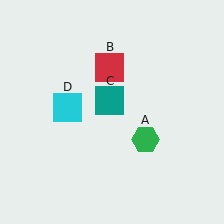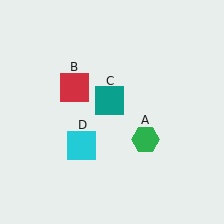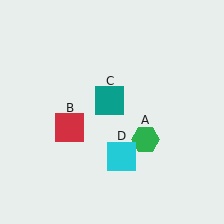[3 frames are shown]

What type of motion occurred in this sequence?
The red square (object B), cyan square (object D) rotated counterclockwise around the center of the scene.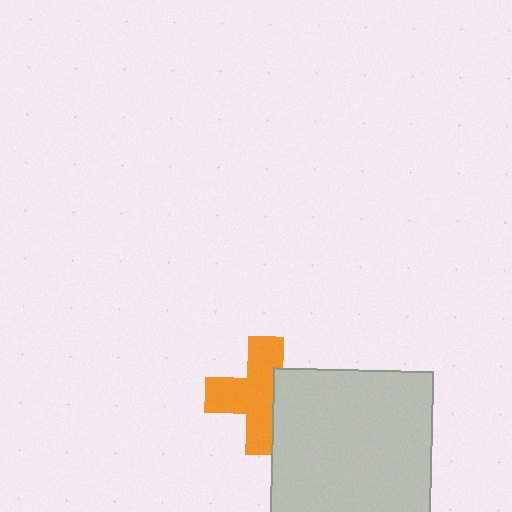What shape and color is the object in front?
The object in front is a light gray square.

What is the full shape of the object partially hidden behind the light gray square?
The partially hidden object is an orange cross.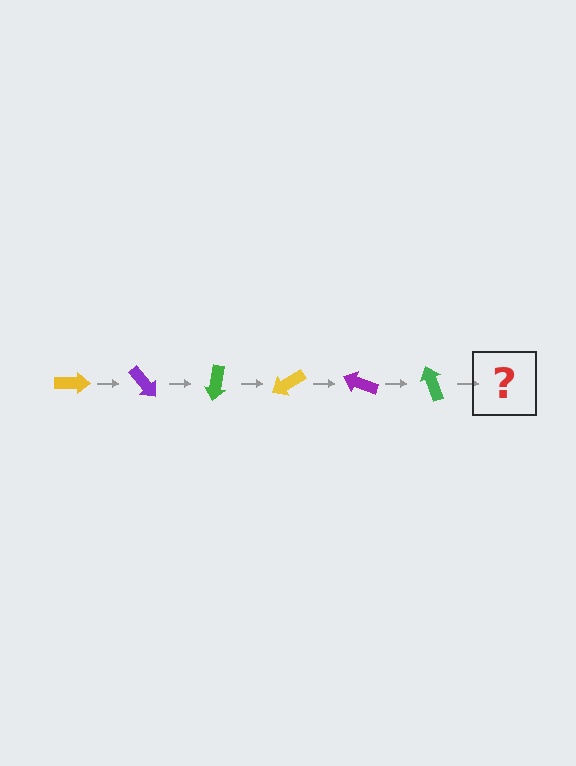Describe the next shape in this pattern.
It should be a yellow arrow, rotated 300 degrees from the start.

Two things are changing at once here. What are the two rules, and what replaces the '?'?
The two rules are that it rotates 50 degrees each step and the color cycles through yellow, purple, and green. The '?' should be a yellow arrow, rotated 300 degrees from the start.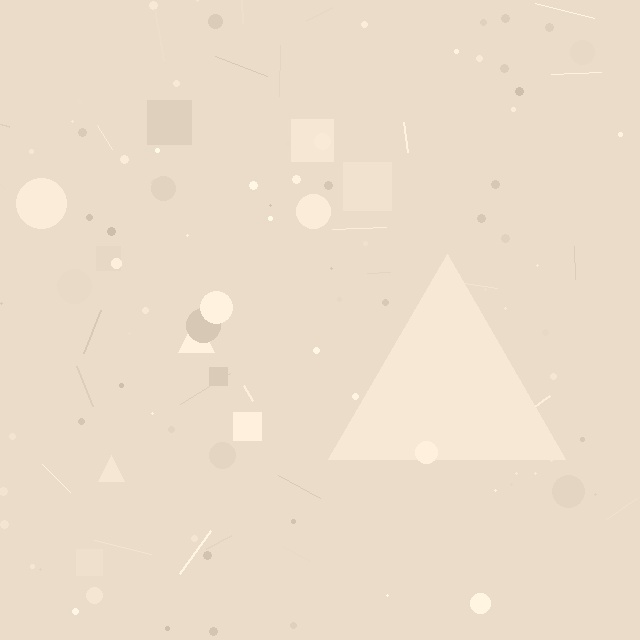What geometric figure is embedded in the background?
A triangle is embedded in the background.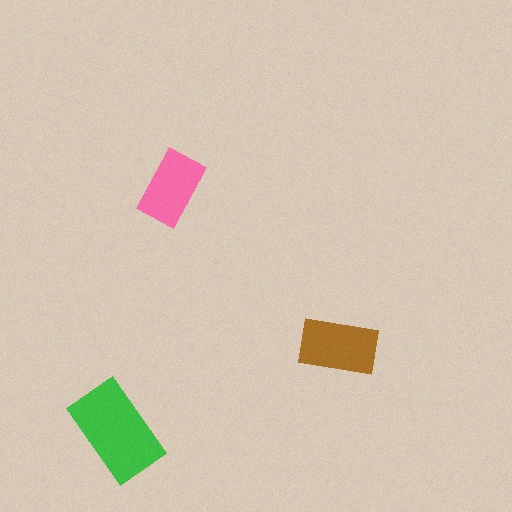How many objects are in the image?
There are 3 objects in the image.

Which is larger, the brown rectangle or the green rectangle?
The green one.